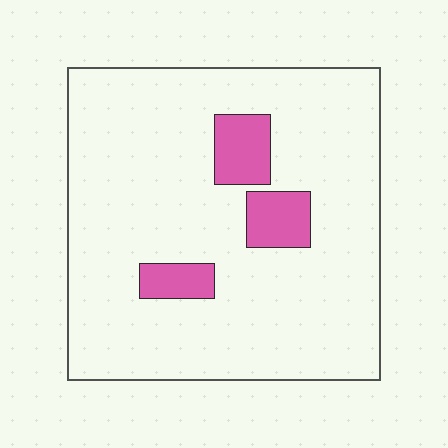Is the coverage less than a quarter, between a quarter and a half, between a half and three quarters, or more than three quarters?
Less than a quarter.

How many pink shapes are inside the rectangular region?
3.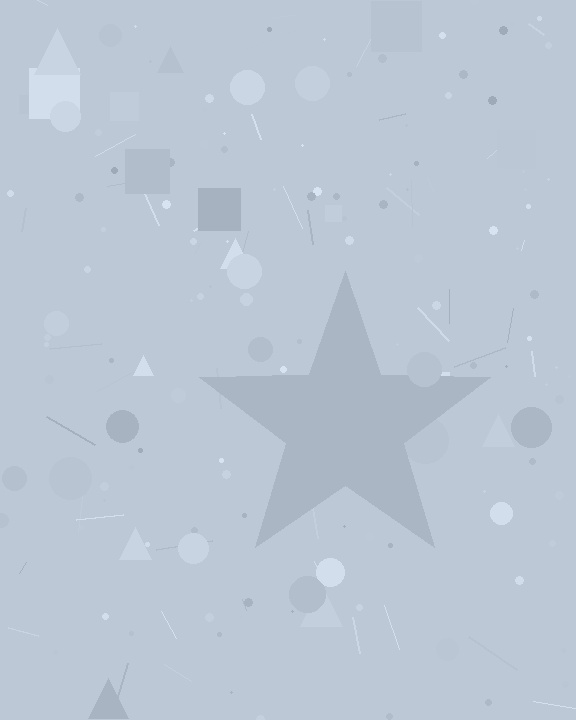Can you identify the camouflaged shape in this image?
The camouflaged shape is a star.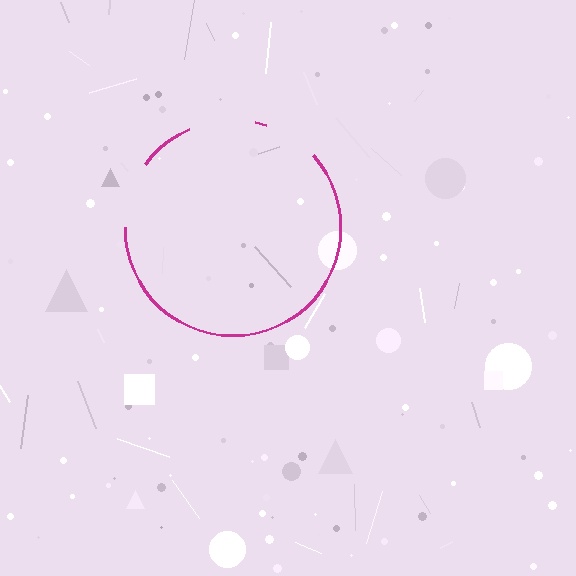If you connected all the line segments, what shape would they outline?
They would outline a circle.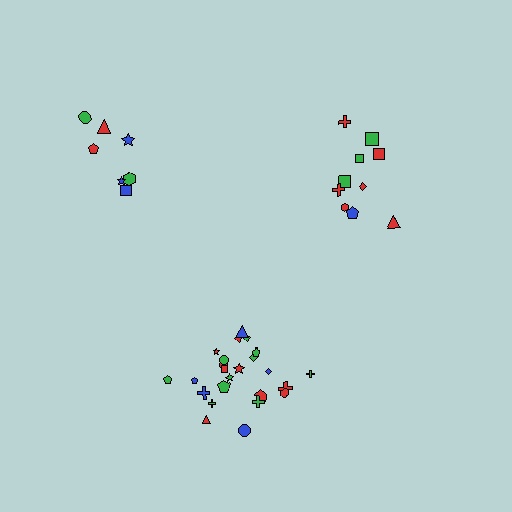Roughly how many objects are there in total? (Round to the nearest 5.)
Roughly 40 objects in total.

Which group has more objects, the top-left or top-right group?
The top-right group.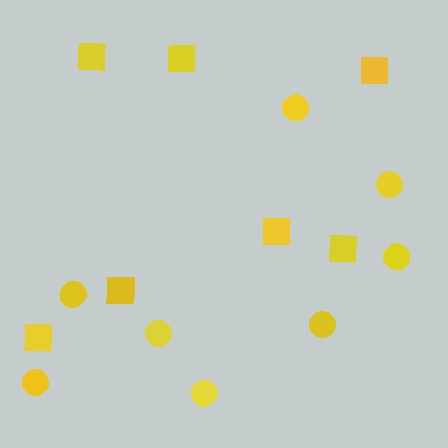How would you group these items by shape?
There are 2 groups: one group of circles (8) and one group of squares (7).